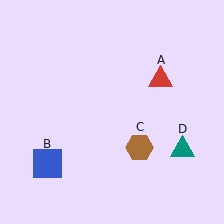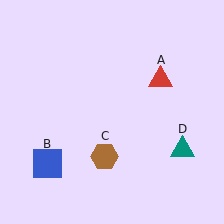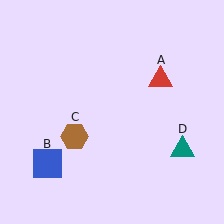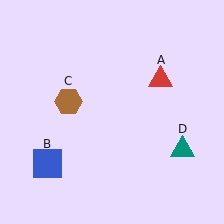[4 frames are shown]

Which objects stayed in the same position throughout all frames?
Red triangle (object A) and blue square (object B) and teal triangle (object D) remained stationary.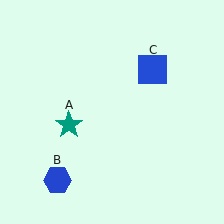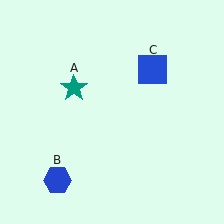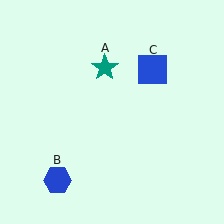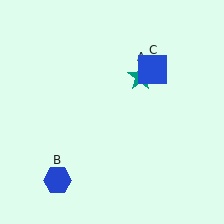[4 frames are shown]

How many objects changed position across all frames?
1 object changed position: teal star (object A).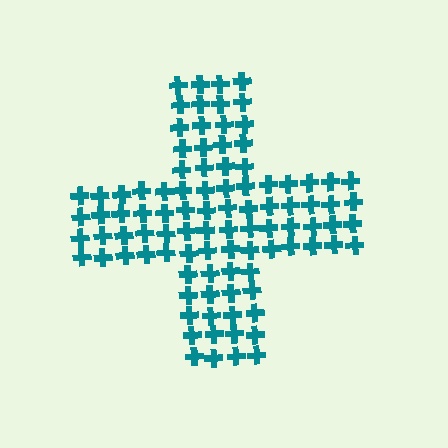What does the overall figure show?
The overall figure shows a cross.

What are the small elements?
The small elements are crosses.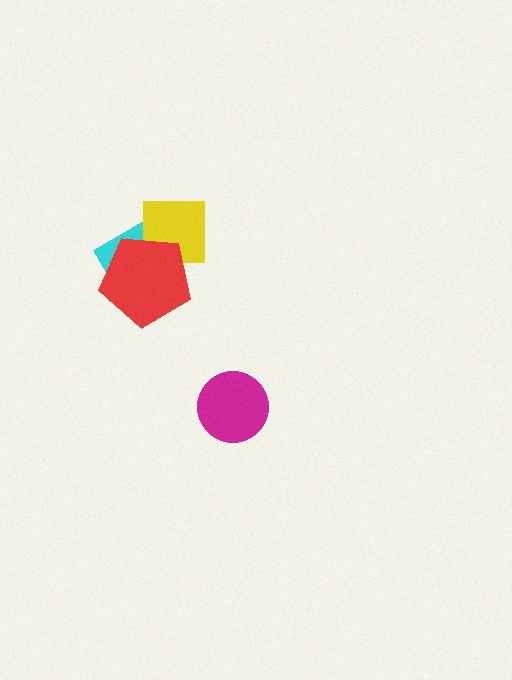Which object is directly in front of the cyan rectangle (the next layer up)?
The yellow square is directly in front of the cyan rectangle.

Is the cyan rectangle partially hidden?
Yes, it is partially covered by another shape.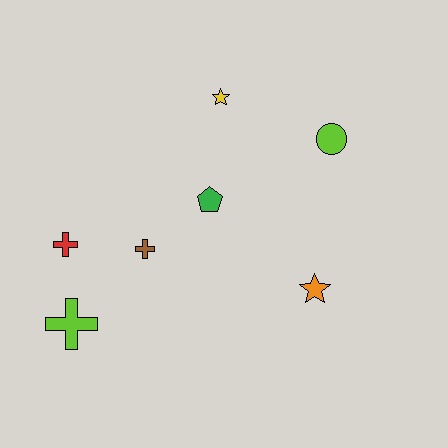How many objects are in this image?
There are 7 objects.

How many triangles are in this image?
There are no triangles.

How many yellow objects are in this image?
There is 1 yellow object.